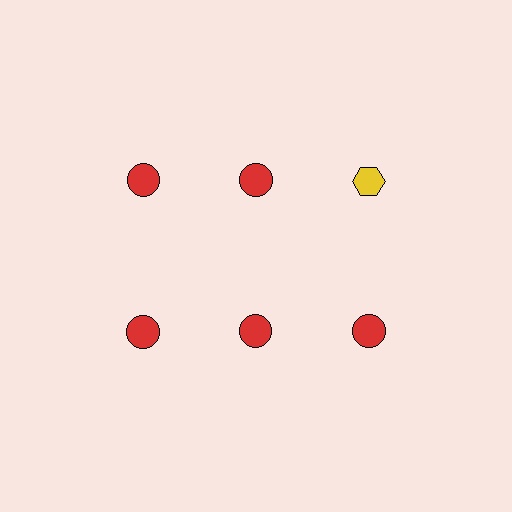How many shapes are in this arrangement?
There are 6 shapes arranged in a grid pattern.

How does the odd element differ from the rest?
It differs in both color (yellow instead of red) and shape (hexagon instead of circle).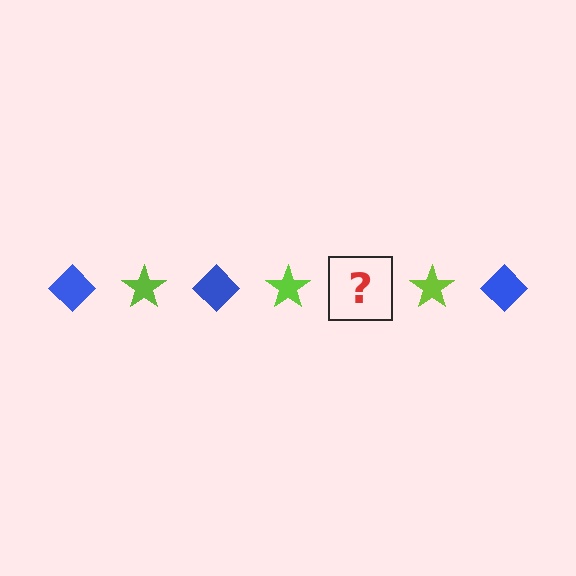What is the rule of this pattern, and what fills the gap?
The rule is that the pattern alternates between blue diamond and lime star. The gap should be filled with a blue diamond.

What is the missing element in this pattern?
The missing element is a blue diamond.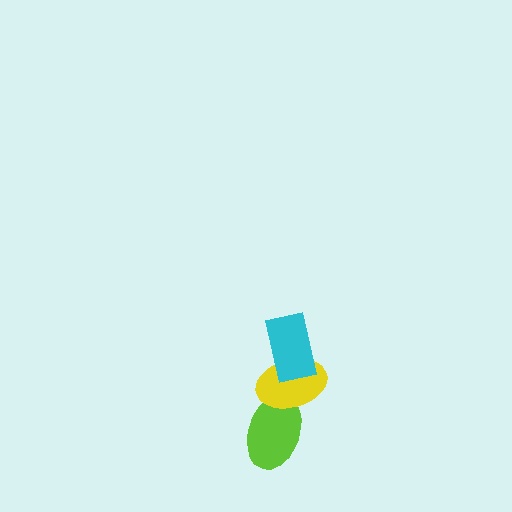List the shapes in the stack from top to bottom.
From top to bottom: the cyan rectangle, the yellow ellipse, the lime ellipse.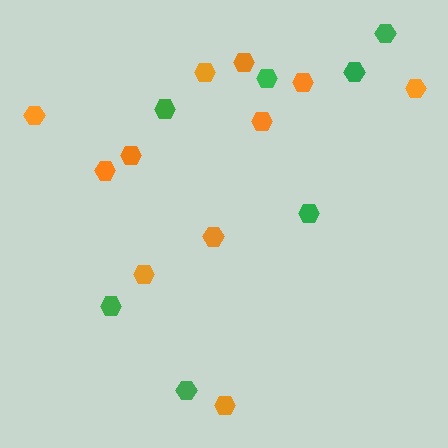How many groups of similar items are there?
There are 2 groups: one group of green hexagons (7) and one group of orange hexagons (11).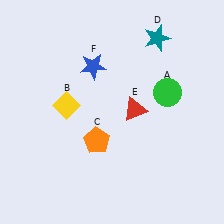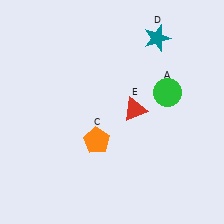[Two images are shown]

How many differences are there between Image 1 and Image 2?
There are 2 differences between the two images.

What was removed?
The blue star (F), the yellow diamond (B) were removed in Image 2.